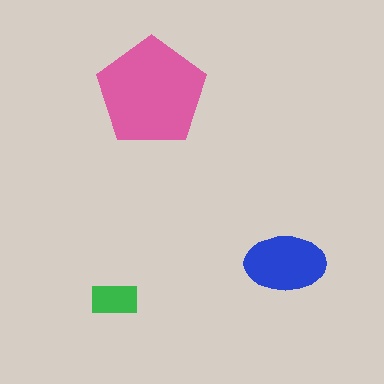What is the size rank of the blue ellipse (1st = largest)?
2nd.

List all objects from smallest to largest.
The green rectangle, the blue ellipse, the pink pentagon.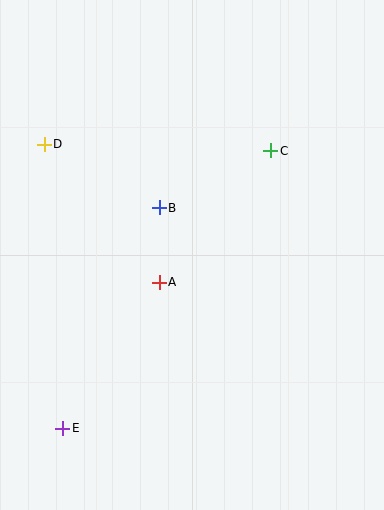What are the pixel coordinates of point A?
Point A is at (159, 282).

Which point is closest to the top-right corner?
Point C is closest to the top-right corner.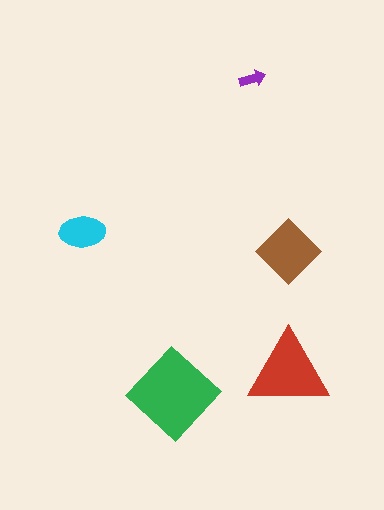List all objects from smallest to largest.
The purple arrow, the cyan ellipse, the brown diamond, the red triangle, the green diamond.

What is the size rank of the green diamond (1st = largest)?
1st.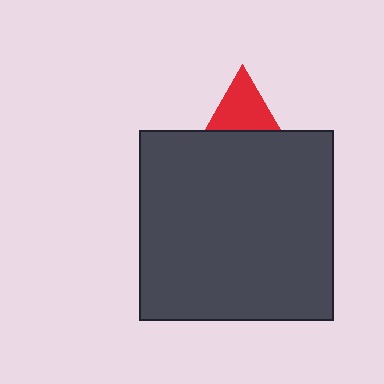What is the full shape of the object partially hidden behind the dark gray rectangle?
The partially hidden object is a red triangle.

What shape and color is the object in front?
The object in front is a dark gray rectangle.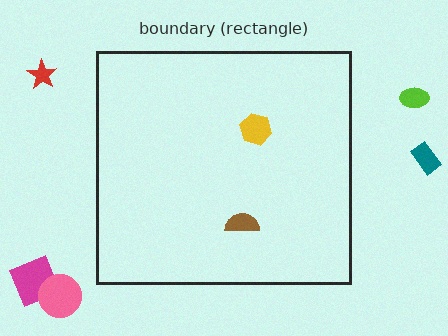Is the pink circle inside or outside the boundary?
Outside.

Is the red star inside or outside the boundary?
Outside.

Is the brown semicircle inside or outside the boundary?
Inside.